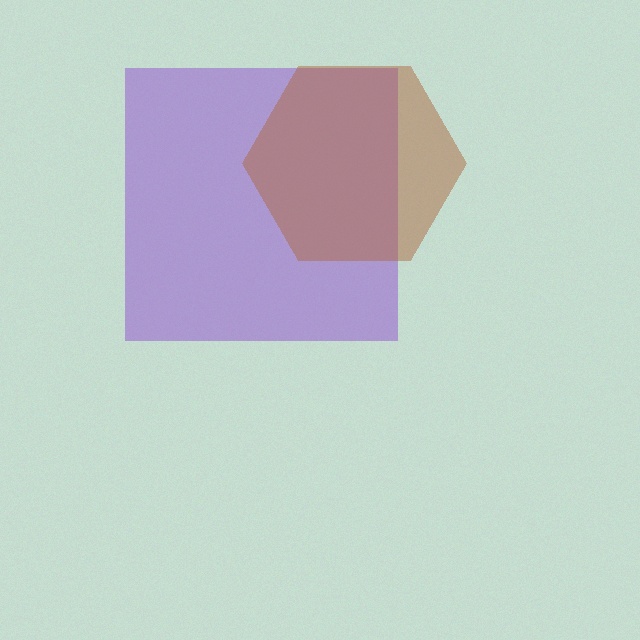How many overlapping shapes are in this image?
There are 2 overlapping shapes in the image.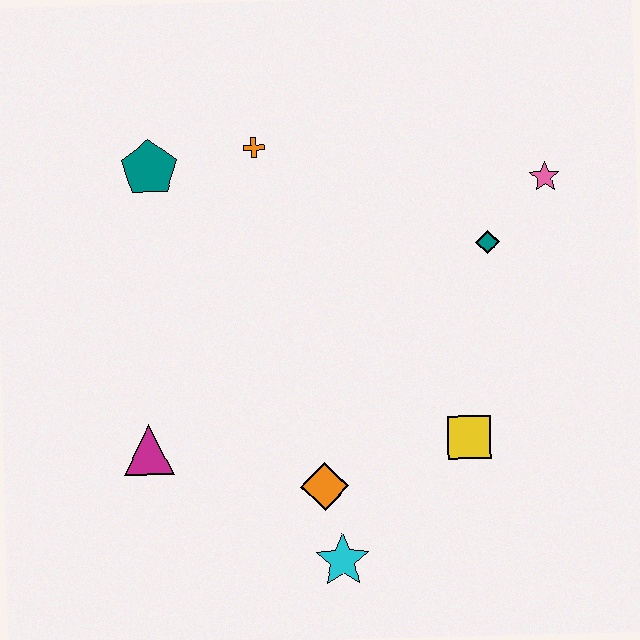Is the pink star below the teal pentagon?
Yes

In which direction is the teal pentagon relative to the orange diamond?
The teal pentagon is above the orange diamond.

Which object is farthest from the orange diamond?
The pink star is farthest from the orange diamond.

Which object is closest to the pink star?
The teal diamond is closest to the pink star.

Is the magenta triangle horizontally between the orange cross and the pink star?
No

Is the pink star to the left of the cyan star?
No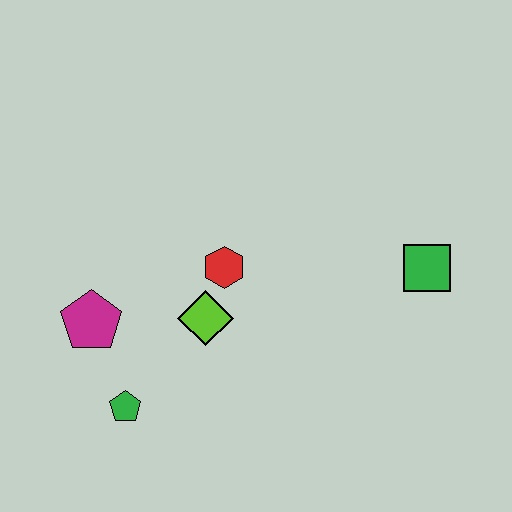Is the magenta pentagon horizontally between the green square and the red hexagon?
No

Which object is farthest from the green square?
The magenta pentagon is farthest from the green square.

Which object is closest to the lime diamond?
The red hexagon is closest to the lime diamond.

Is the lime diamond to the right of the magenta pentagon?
Yes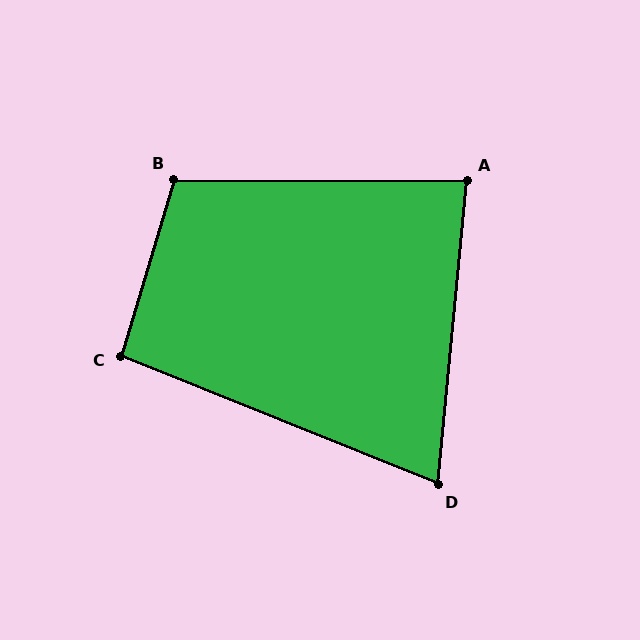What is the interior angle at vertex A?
Approximately 85 degrees (acute).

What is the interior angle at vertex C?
Approximately 95 degrees (obtuse).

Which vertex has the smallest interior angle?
D, at approximately 74 degrees.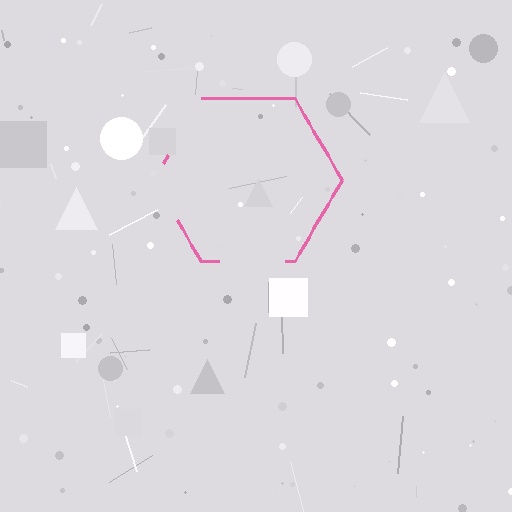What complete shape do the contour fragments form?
The contour fragments form a hexagon.